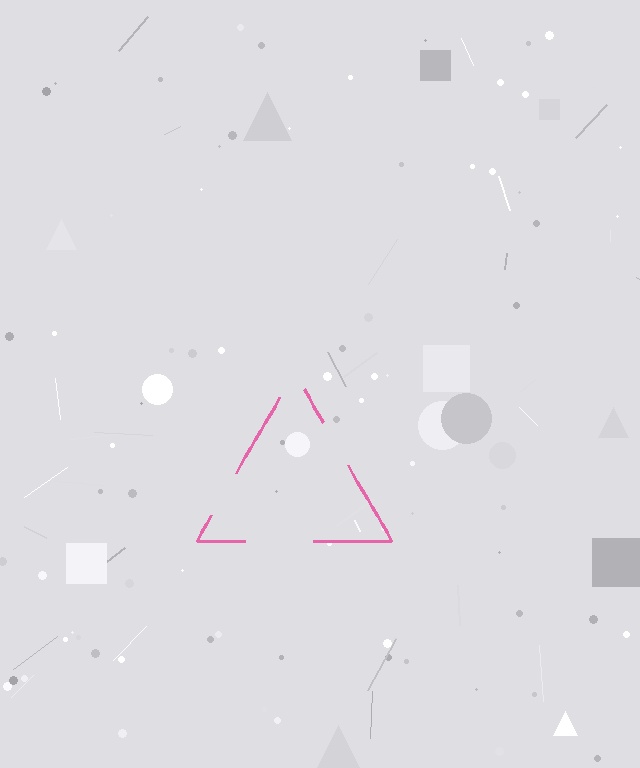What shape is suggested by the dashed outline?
The dashed outline suggests a triangle.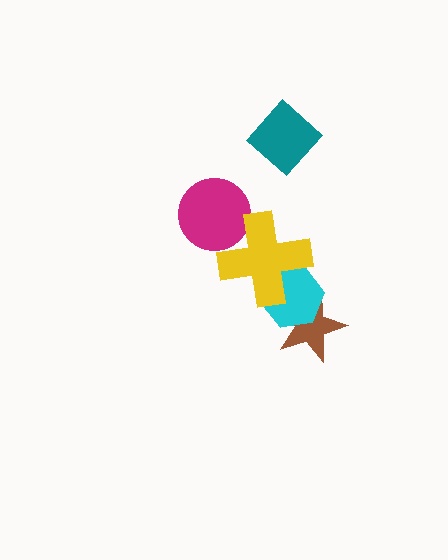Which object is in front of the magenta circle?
The yellow cross is in front of the magenta circle.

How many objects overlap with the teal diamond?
0 objects overlap with the teal diamond.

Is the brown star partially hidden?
Yes, it is partially covered by another shape.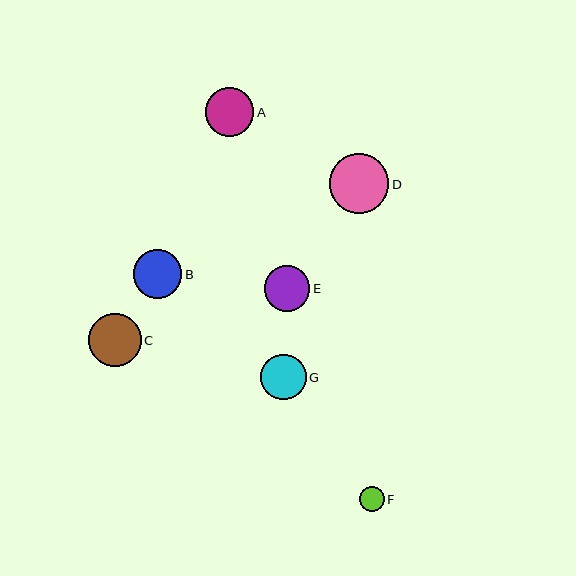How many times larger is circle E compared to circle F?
Circle E is approximately 1.9 times the size of circle F.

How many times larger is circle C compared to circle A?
Circle C is approximately 1.1 times the size of circle A.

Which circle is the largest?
Circle D is the largest with a size of approximately 59 pixels.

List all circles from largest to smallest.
From largest to smallest: D, C, B, A, E, G, F.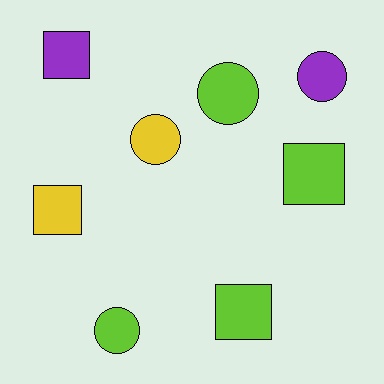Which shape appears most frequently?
Square, with 4 objects.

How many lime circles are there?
There are 2 lime circles.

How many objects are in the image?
There are 8 objects.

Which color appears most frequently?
Lime, with 4 objects.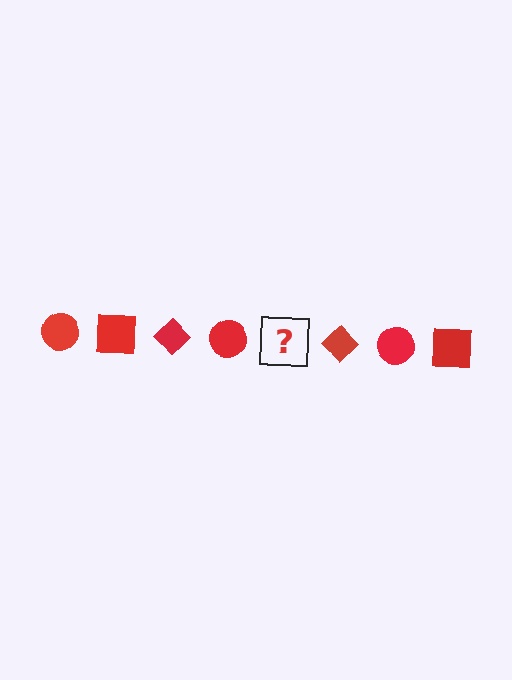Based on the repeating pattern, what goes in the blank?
The blank should be a red square.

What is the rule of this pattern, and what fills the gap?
The rule is that the pattern cycles through circle, square, diamond shapes in red. The gap should be filled with a red square.